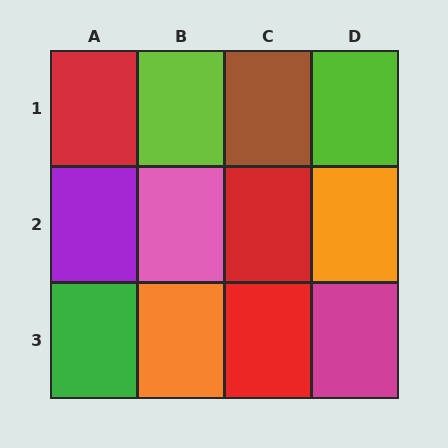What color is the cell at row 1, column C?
Brown.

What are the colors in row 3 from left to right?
Green, orange, red, magenta.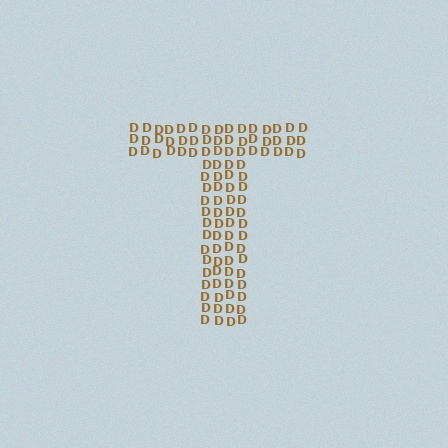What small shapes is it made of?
It is made of small letter D's.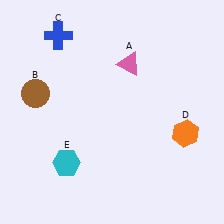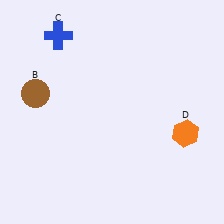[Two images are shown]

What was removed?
The cyan hexagon (E), the pink triangle (A) were removed in Image 2.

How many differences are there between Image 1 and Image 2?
There are 2 differences between the two images.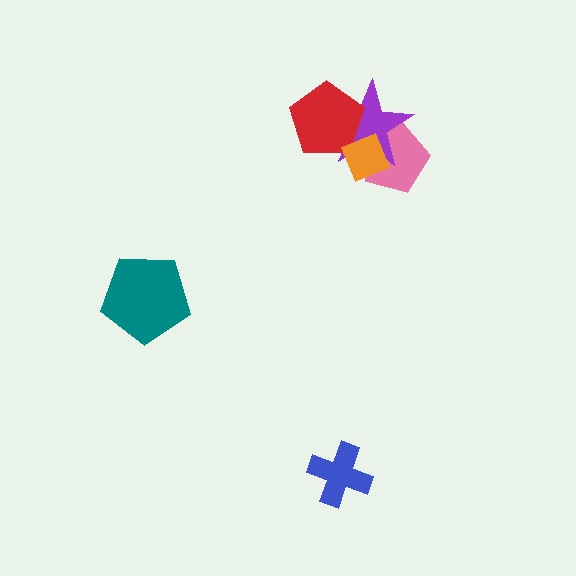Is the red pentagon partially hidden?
Yes, it is partially covered by another shape.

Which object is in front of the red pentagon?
The orange diamond is in front of the red pentagon.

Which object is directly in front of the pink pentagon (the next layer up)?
The purple star is directly in front of the pink pentagon.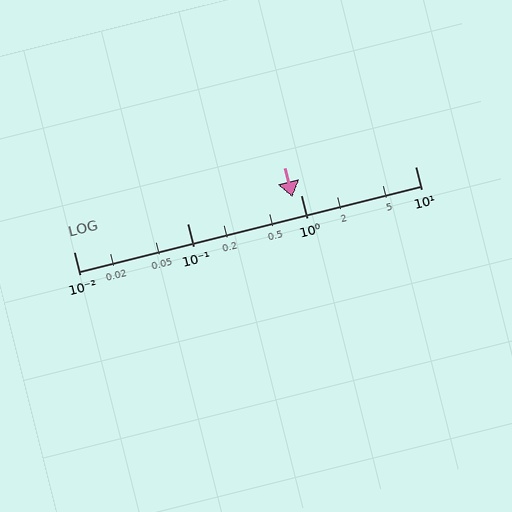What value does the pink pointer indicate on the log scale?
The pointer indicates approximately 0.84.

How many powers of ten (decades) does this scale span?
The scale spans 3 decades, from 0.01 to 10.